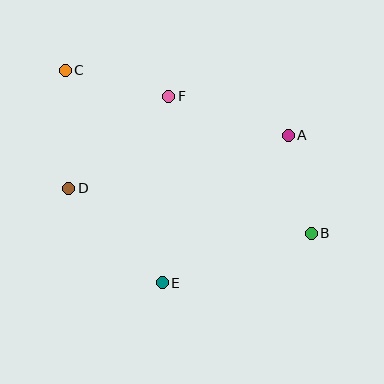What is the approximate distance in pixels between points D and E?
The distance between D and E is approximately 133 pixels.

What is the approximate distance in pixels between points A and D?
The distance between A and D is approximately 226 pixels.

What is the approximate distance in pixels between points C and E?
The distance between C and E is approximately 234 pixels.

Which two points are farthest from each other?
Points B and C are farthest from each other.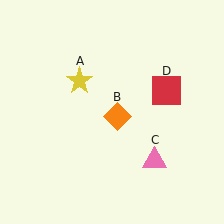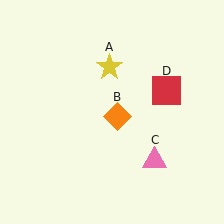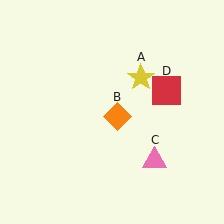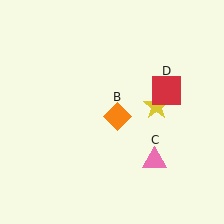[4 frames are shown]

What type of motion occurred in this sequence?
The yellow star (object A) rotated clockwise around the center of the scene.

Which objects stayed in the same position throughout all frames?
Orange diamond (object B) and pink triangle (object C) and red square (object D) remained stationary.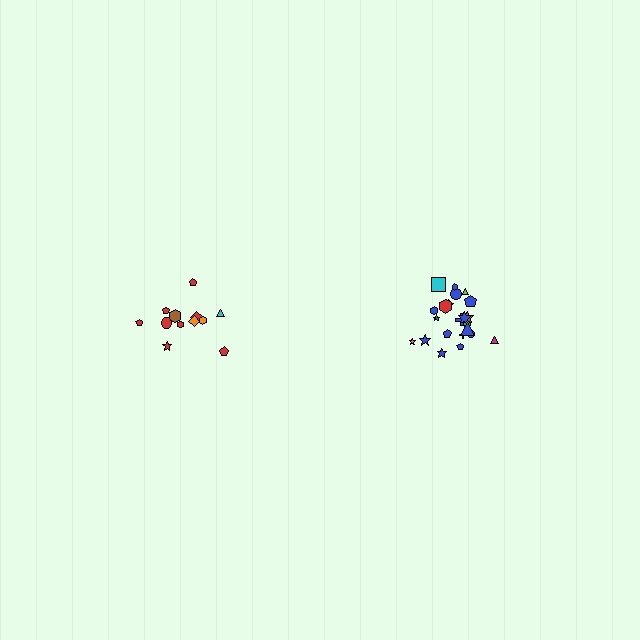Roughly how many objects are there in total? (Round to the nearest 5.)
Roughly 35 objects in total.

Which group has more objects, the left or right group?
The right group.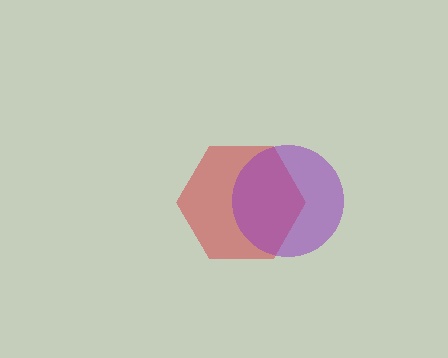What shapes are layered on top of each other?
The layered shapes are: a red hexagon, a purple circle.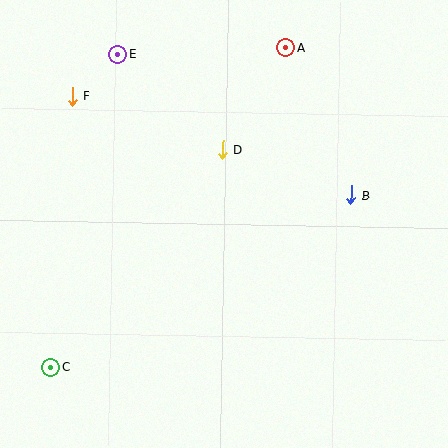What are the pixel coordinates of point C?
Point C is at (51, 367).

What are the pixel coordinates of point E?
Point E is at (118, 54).